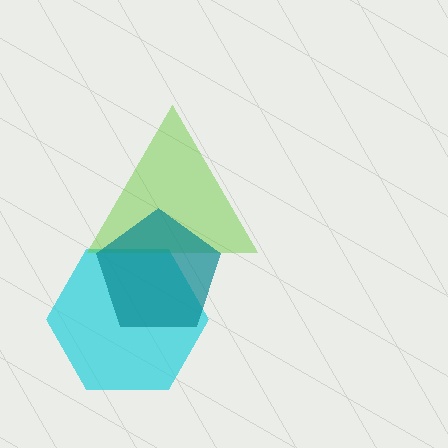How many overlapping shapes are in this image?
There are 3 overlapping shapes in the image.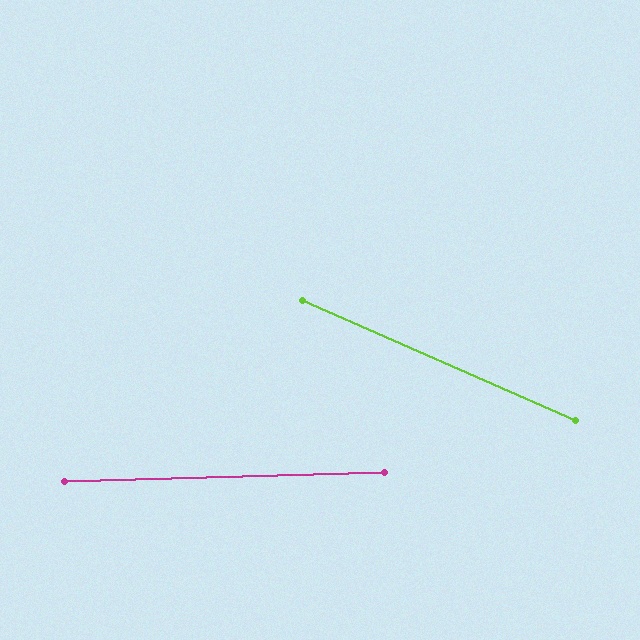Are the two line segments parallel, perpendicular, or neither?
Neither parallel nor perpendicular — they differ by about 25°.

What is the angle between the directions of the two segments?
Approximately 25 degrees.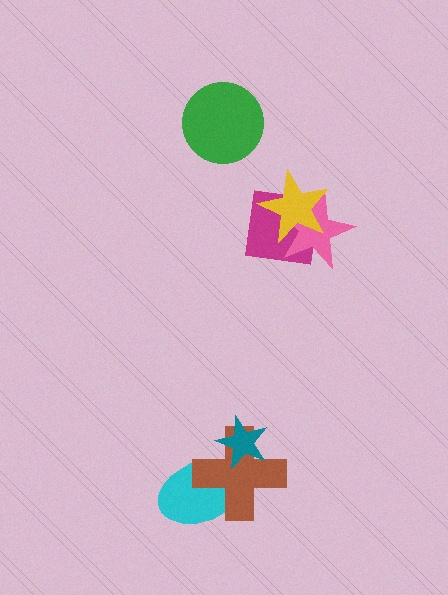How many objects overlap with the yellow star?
2 objects overlap with the yellow star.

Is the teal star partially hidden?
No, no other shape covers it.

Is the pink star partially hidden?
Yes, it is partially covered by another shape.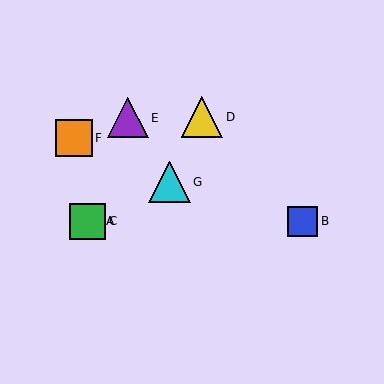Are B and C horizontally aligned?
Yes, both are at y≈221.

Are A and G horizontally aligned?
No, A is at y≈221 and G is at y≈182.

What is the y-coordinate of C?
Object C is at y≈221.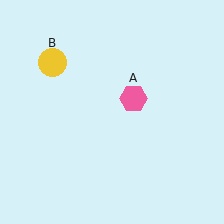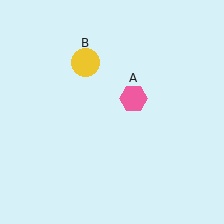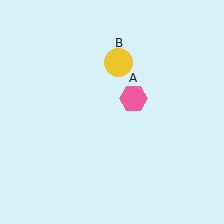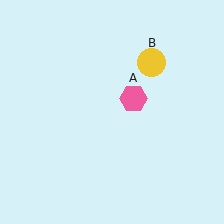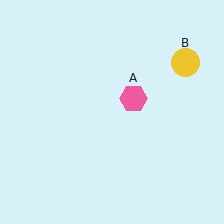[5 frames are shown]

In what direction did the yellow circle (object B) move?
The yellow circle (object B) moved right.